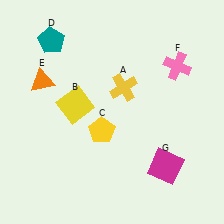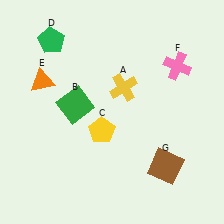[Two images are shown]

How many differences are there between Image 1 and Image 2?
There are 3 differences between the two images.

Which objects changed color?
B changed from yellow to green. D changed from teal to green. G changed from magenta to brown.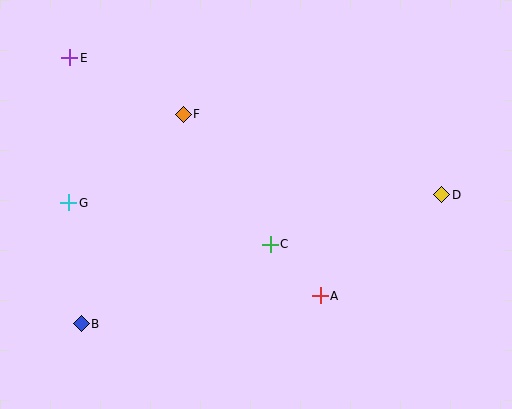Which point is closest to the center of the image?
Point C at (270, 244) is closest to the center.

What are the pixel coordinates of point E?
Point E is at (70, 58).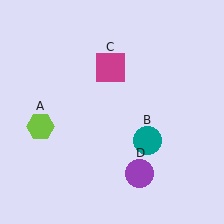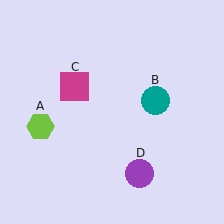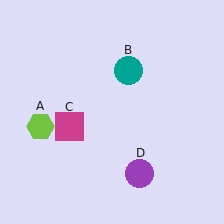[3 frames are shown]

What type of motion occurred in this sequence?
The teal circle (object B), magenta square (object C) rotated counterclockwise around the center of the scene.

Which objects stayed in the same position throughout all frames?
Lime hexagon (object A) and purple circle (object D) remained stationary.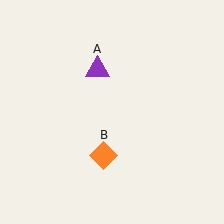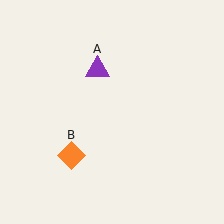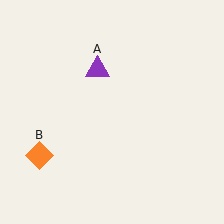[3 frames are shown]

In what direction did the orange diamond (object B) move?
The orange diamond (object B) moved left.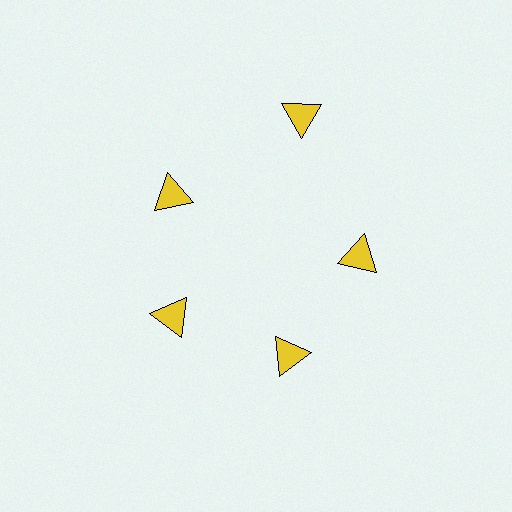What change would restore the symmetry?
The symmetry would be restored by moving it inward, back onto the ring so that all 5 triangles sit at equal angles and equal distance from the center.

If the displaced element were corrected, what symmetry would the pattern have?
It would have 5-fold rotational symmetry — the pattern would map onto itself every 72 degrees.